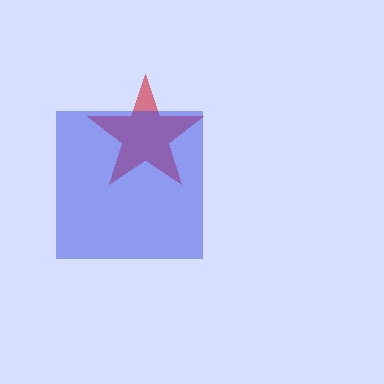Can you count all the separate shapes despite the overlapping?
Yes, there are 2 separate shapes.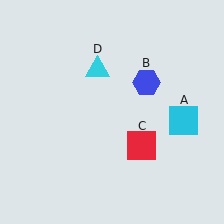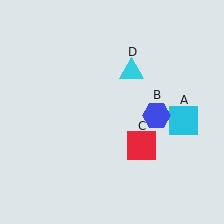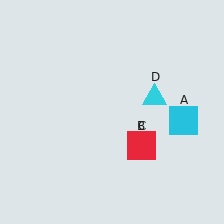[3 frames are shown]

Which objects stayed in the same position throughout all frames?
Cyan square (object A) and red square (object C) remained stationary.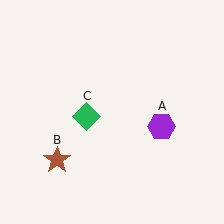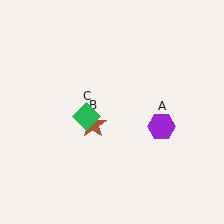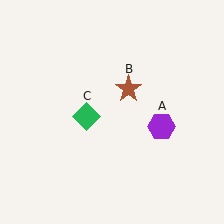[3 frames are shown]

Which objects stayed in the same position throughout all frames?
Purple hexagon (object A) and green diamond (object C) remained stationary.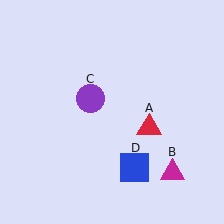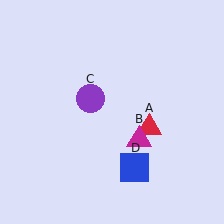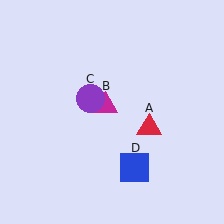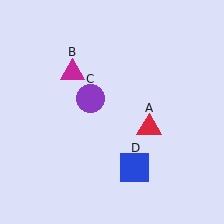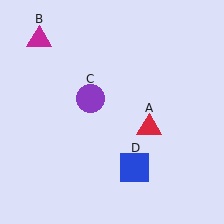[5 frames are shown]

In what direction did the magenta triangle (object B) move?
The magenta triangle (object B) moved up and to the left.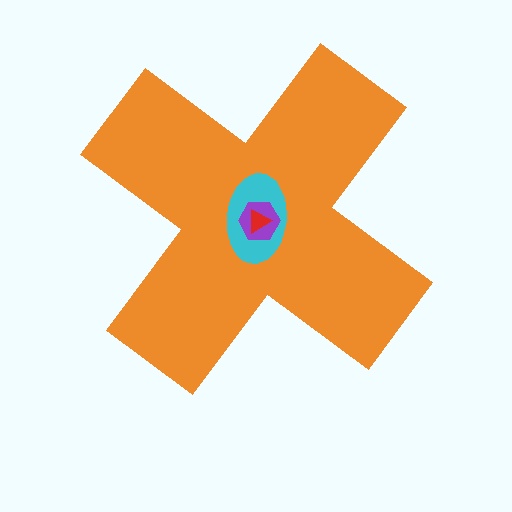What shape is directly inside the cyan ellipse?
The purple hexagon.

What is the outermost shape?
The orange cross.